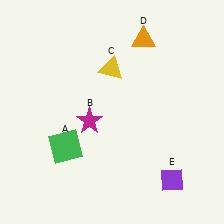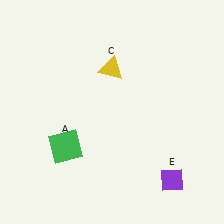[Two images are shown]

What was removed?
The orange triangle (D), the magenta star (B) were removed in Image 2.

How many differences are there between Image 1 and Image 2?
There are 2 differences between the two images.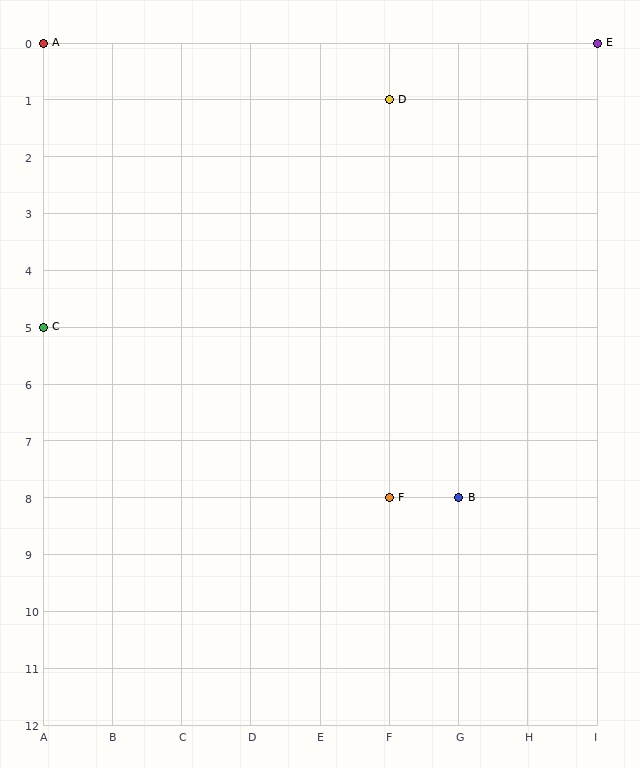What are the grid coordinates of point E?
Point E is at grid coordinates (I, 0).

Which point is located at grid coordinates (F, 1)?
Point D is at (F, 1).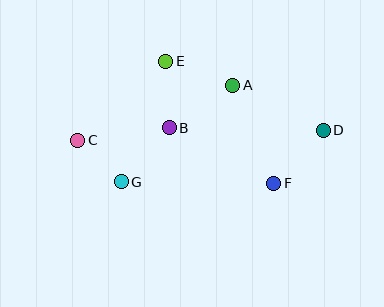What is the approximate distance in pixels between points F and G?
The distance between F and G is approximately 153 pixels.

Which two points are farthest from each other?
Points C and D are farthest from each other.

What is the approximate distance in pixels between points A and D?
The distance between A and D is approximately 101 pixels.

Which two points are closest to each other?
Points C and G are closest to each other.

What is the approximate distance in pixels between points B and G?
The distance between B and G is approximately 72 pixels.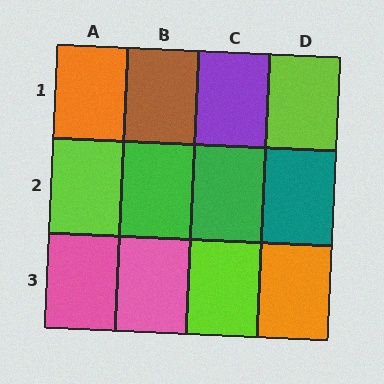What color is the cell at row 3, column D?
Orange.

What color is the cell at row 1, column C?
Purple.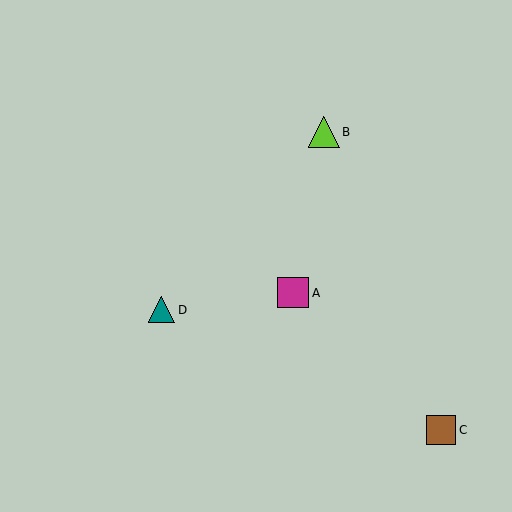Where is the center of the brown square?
The center of the brown square is at (441, 430).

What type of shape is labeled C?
Shape C is a brown square.